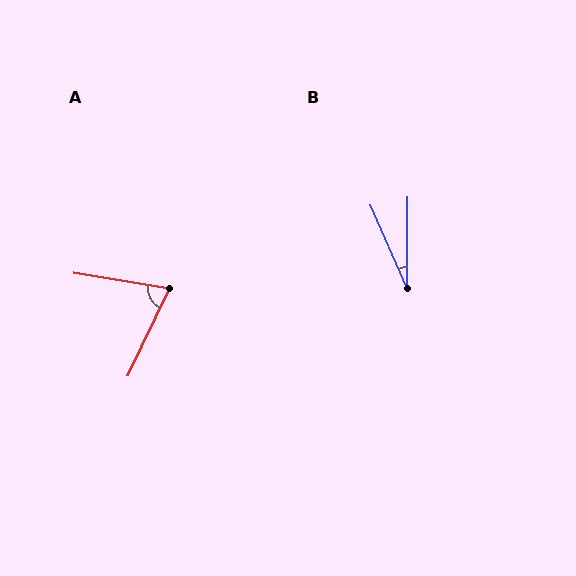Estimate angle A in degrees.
Approximately 74 degrees.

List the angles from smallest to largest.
B (24°), A (74°).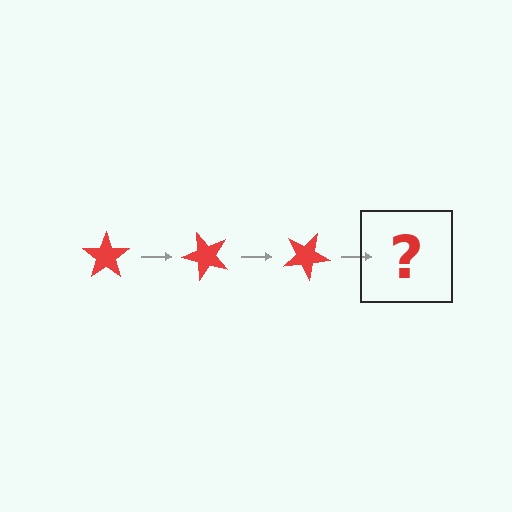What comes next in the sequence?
The next element should be a red star rotated 150 degrees.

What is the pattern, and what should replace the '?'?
The pattern is that the star rotates 50 degrees each step. The '?' should be a red star rotated 150 degrees.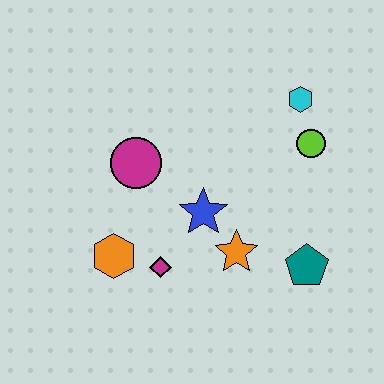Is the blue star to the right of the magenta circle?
Yes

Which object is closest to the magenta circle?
The blue star is closest to the magenta circle.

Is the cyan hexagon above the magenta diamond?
Yes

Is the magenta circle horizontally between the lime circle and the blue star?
No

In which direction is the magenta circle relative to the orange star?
The magenta circle is to the left of the orange star.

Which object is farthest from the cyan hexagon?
The orange hexagon is farthest from the cyan hexagon.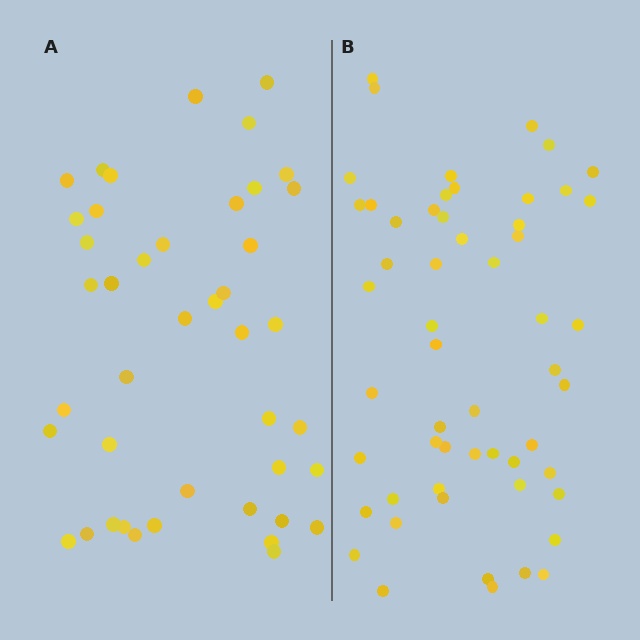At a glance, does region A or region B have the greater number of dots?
Region B (the right region) has more dots.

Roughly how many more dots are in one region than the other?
Region B has roughly 12 or so more dots than region A.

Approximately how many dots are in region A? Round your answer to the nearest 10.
About 40 dots. (The exact count is 43, which rounds to 40.)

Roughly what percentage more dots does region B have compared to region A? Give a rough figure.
About 30% more.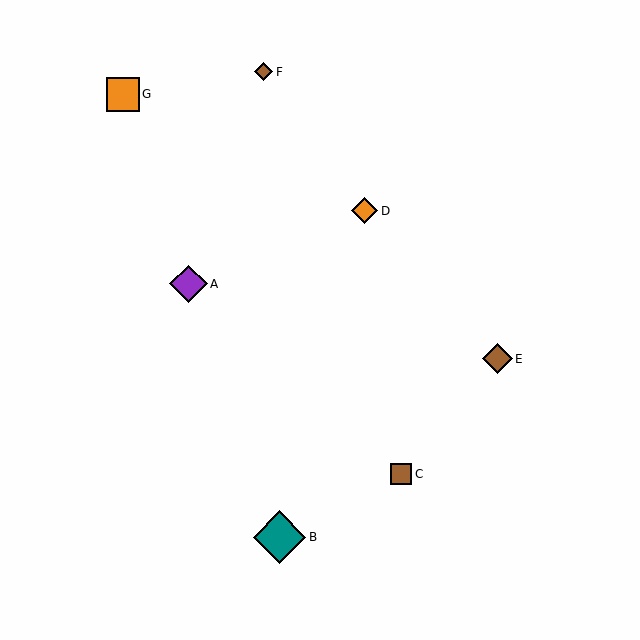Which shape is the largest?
The teal diamond (labeled B) is the largest.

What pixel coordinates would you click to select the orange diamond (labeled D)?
Click at (365, 211) to select the orange diamond D.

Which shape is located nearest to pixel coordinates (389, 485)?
The brown square (labeled C) at (401, 474) is nearest to that location.